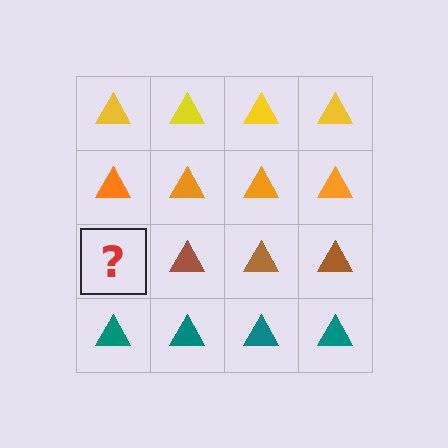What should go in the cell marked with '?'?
The missing cell should contain a brown triangle.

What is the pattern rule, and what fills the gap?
The rule is that each row has a consistent color. The gap should be filled with a brown triangle.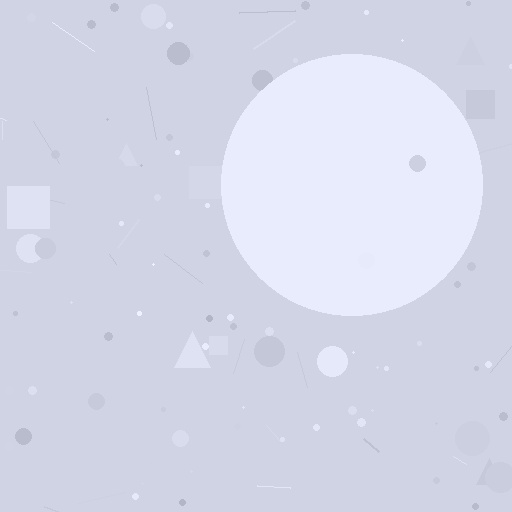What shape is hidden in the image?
A circle is hidden in the image.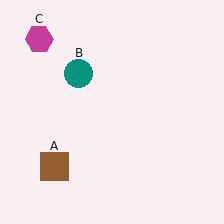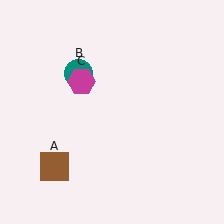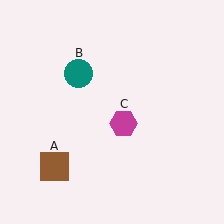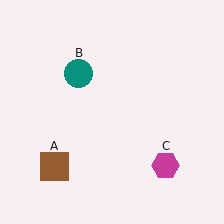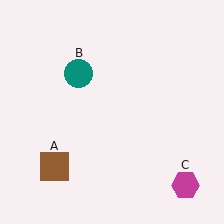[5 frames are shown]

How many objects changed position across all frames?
1 object changed position: magenta hexagon (object C).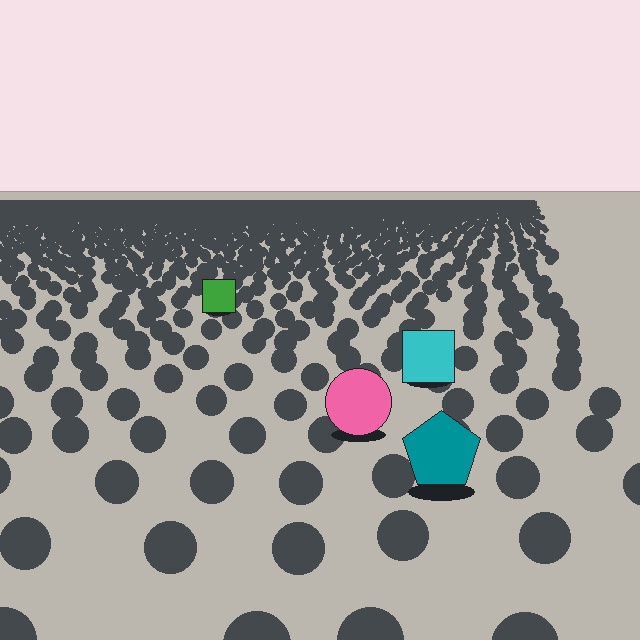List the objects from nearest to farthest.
From nearest to farthest: the teal pentagon, the pink circle, the cyan square, the green square.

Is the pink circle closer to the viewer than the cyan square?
Yes. The pink circle is closer — you can tell from the texture gradient: the ground texture is coarser near it.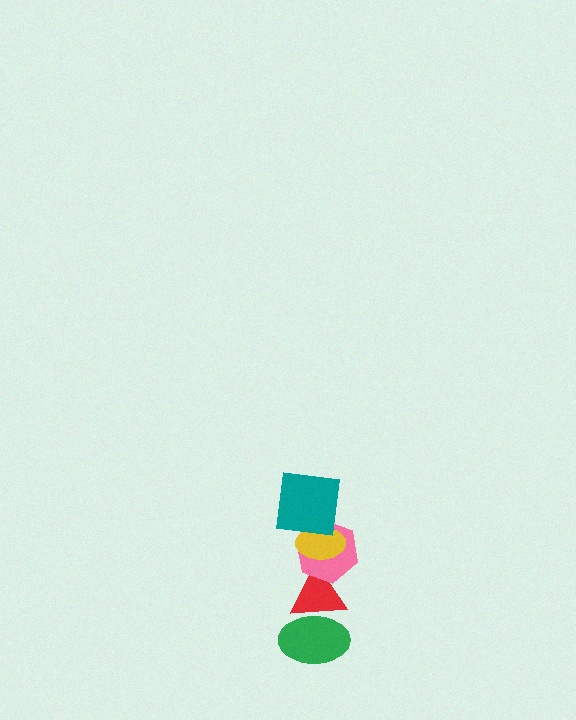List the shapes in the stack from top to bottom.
From top to bottom: the teal square, the yellow ellipse, the pink hexagon, the red triangle, the green ellipse.